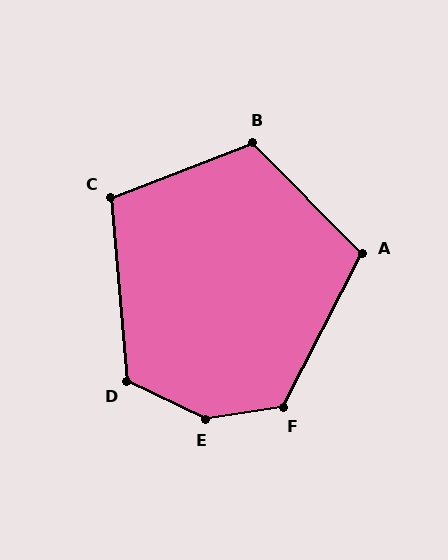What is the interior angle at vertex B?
Approximately 113 degrees (obtuse).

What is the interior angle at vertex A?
Approximately 108 degrees (obtuse).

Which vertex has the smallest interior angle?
C, at approximately 106 degrees.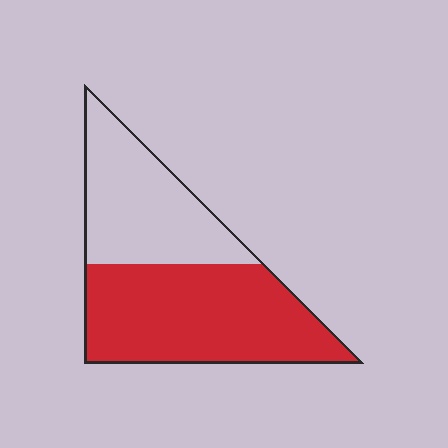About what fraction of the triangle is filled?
About three fifths (3/5).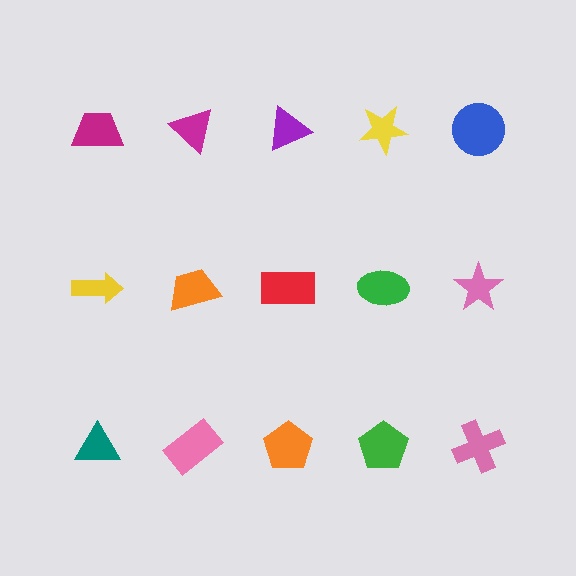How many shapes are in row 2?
5 shapes.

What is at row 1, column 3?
A purple triangle.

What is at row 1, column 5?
A blue circle.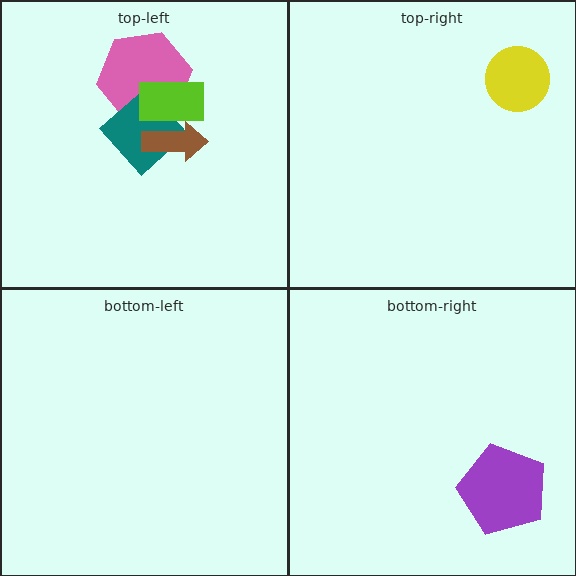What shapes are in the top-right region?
The yellow circle.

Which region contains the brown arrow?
The top-left region.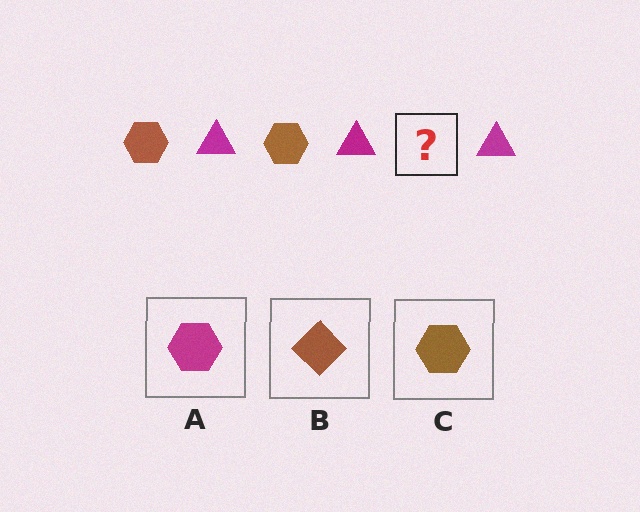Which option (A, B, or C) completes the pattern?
C.